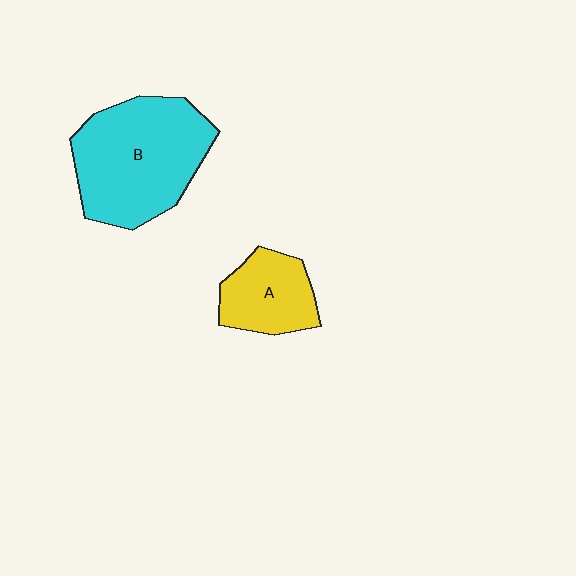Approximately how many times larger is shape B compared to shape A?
Approximately 2.1 times.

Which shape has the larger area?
Shape B (cyan).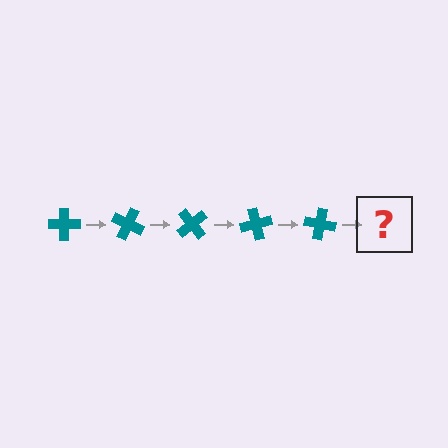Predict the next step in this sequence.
The next step is a teal cross rotated 125 degrees.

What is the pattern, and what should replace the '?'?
The pattern is that the cross rotates 25 degrees each step. The '?' should be a teal cross rotated 125 degrees.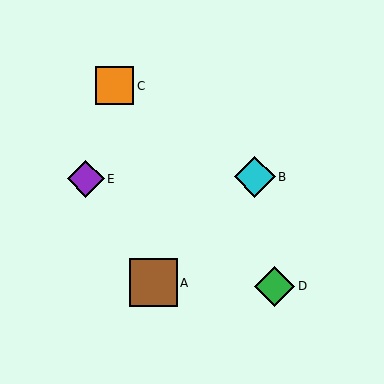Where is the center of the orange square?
The center of the orange square is at (115, 86).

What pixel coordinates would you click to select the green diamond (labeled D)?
Click at (275, 286) to select the green diamond D.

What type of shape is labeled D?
Shape D is a green diamond.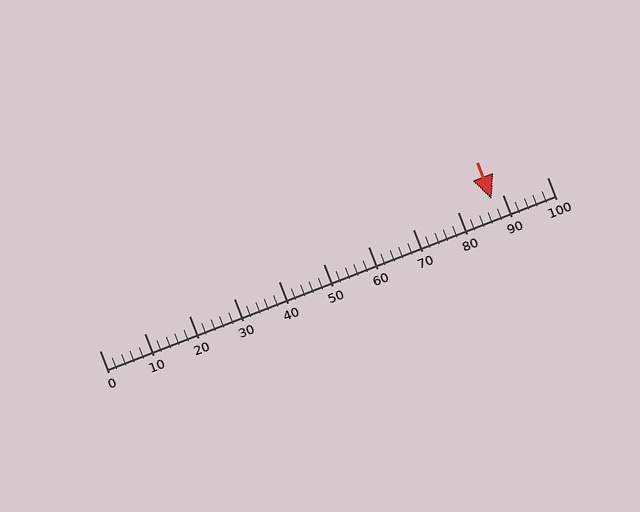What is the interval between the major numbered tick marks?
The major tick marks are spaced 10 units apart.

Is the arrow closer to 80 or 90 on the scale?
The arrow is closer to 90.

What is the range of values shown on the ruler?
The ruler shows values from 0 to 100.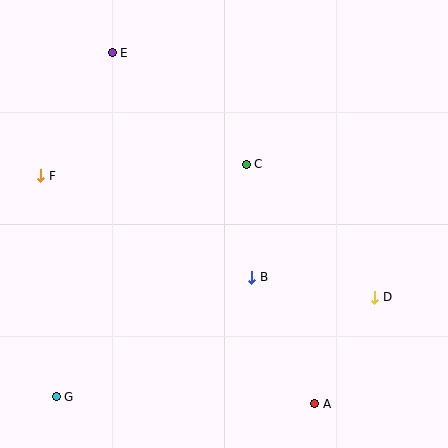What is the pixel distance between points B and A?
The distance between B and A is 141 pixels.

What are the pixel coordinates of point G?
Point G is at (56, 397).